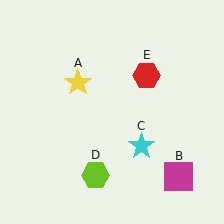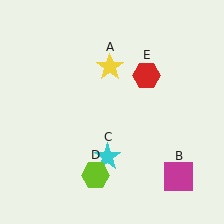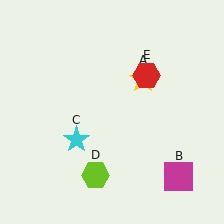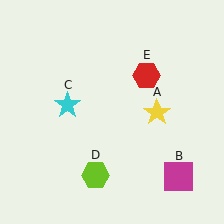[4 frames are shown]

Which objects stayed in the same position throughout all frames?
Magenta square (object B) and lime hexagon (object D) and red hexagon (object E) remained stationary.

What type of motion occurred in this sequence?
The yellow star (object A), cyan star (object C) rotated clockwise around the center of the scene.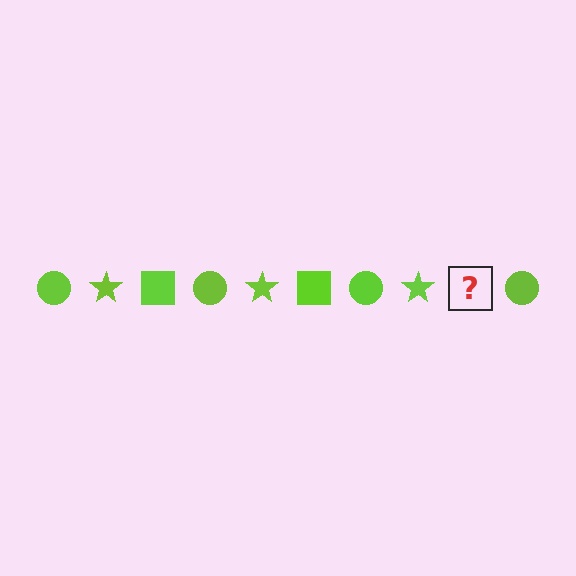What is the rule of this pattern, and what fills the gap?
The rule is that the pattern cycles through circle, star, square shapes in lime. The gap should be filled with a lime square.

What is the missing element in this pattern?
The missing element is a lime square.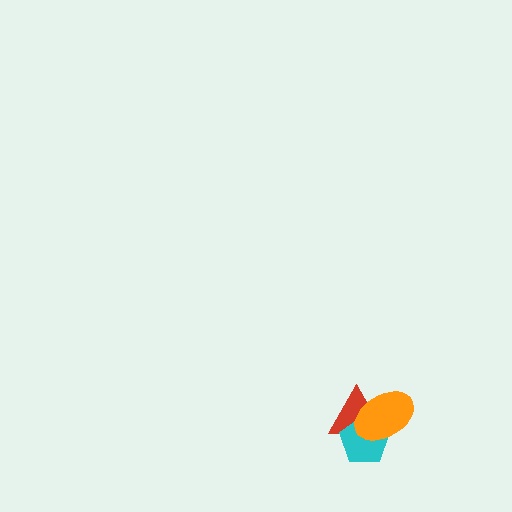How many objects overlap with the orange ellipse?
2 objects overlap with the orange ellipse.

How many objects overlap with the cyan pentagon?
2 objects overlap with the cyan pentagon.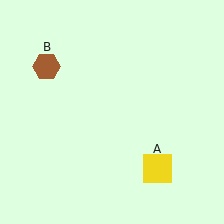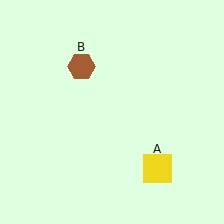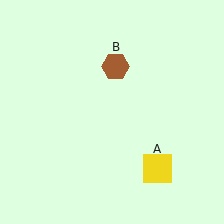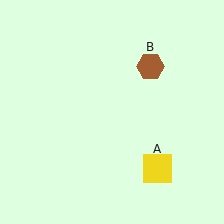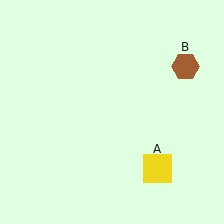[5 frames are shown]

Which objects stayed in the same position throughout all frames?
Yellow square (object A) remained stationary.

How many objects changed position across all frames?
1 object changed position: brown hexagon (object B).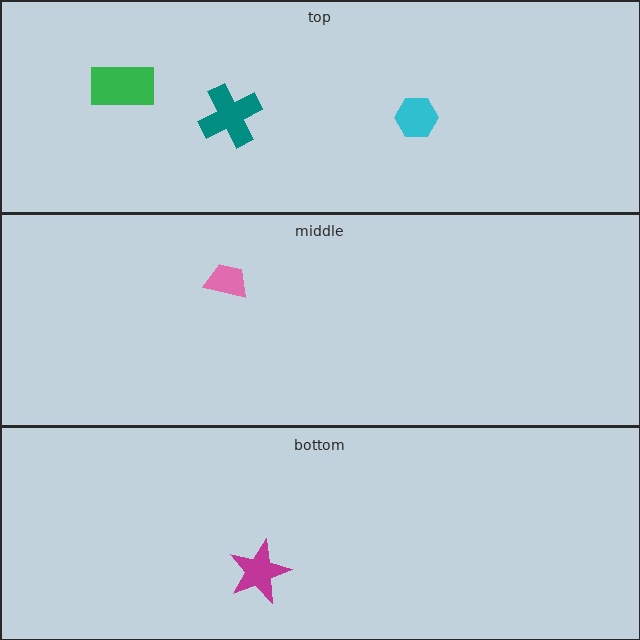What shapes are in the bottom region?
The magenta star.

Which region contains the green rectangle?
The top region.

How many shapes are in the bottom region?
1.